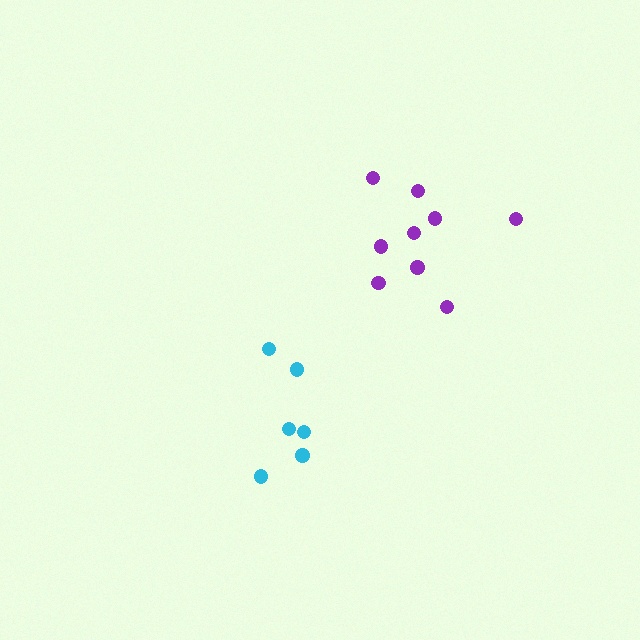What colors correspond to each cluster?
The clusters are colored: cyan, purple.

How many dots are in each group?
Group 1: 6 dots, Group 2: 9 dots (15 total).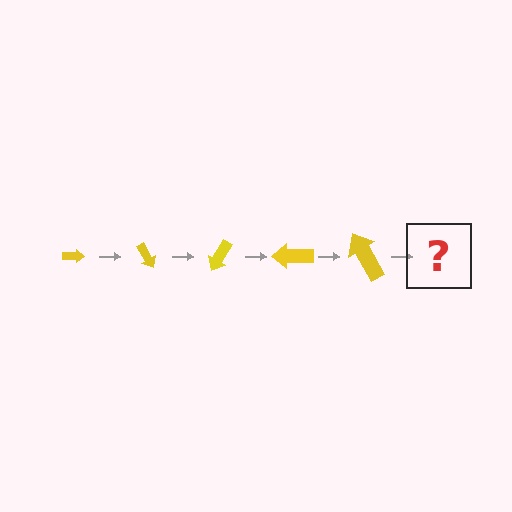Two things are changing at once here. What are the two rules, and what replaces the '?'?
The two rules are that the arrow grows larger each step and it rotates 60 degrees each step. The '?' should be an arrow, larger than the previous one and rotated 300 degrees from the start.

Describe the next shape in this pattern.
It should be an arrow, larger than the previous one and rotated 300 degrees from the start.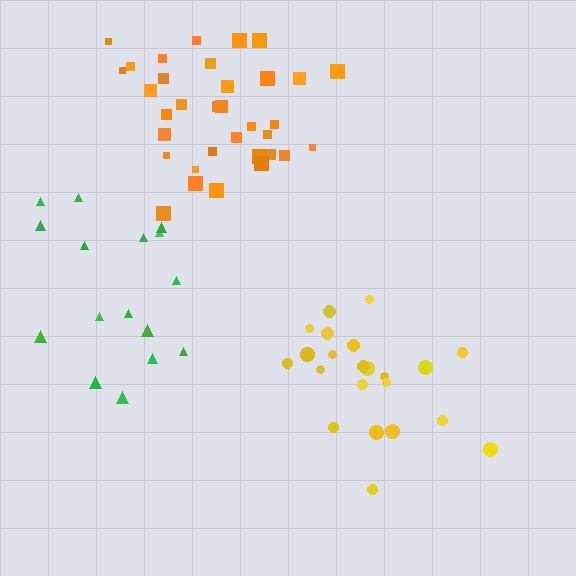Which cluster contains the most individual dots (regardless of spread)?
Orange (34).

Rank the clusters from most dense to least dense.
orange, yellow, green.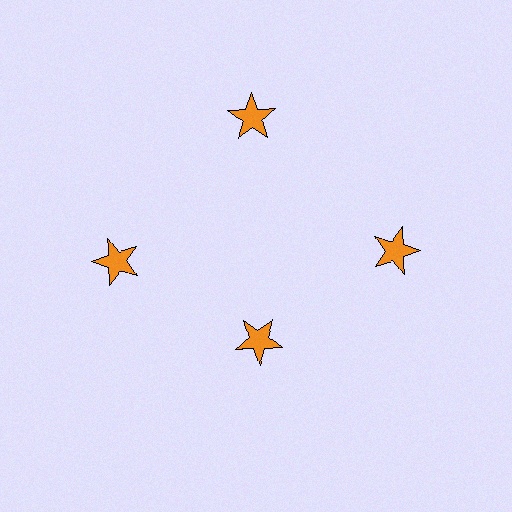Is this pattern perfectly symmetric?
No. The 4 orange stars are arranged in a ring, but one element near the 6 o'clock position is pulled inward toward the center, breaking the 4-fold rotational symmetry.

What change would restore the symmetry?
The symmetry would be restored by moving it outward, back onto the ring so that all 4 stars sit at equal angles and equal distance from the center.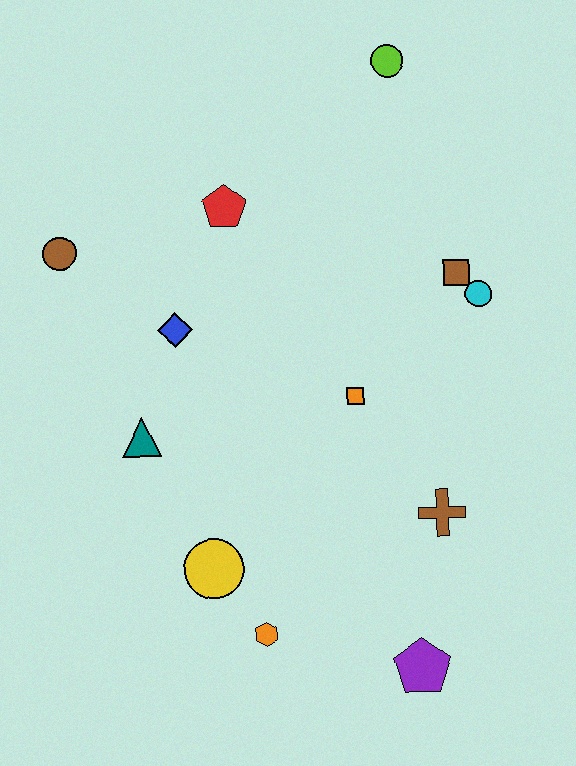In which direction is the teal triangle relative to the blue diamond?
The teal triangle is below the blue diamond.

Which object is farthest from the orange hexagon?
The lime circle is farthest from the orange hexagon.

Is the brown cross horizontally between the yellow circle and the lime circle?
No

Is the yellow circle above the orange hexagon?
Yes